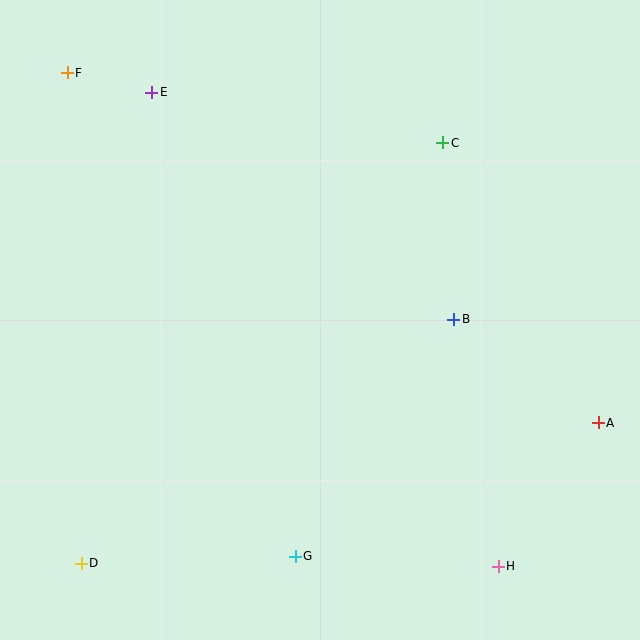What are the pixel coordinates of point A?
Point A is at (598, 423).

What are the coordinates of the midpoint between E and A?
The midpoint between E and A is at (375, 258).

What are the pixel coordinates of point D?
Point D is at (81, 563).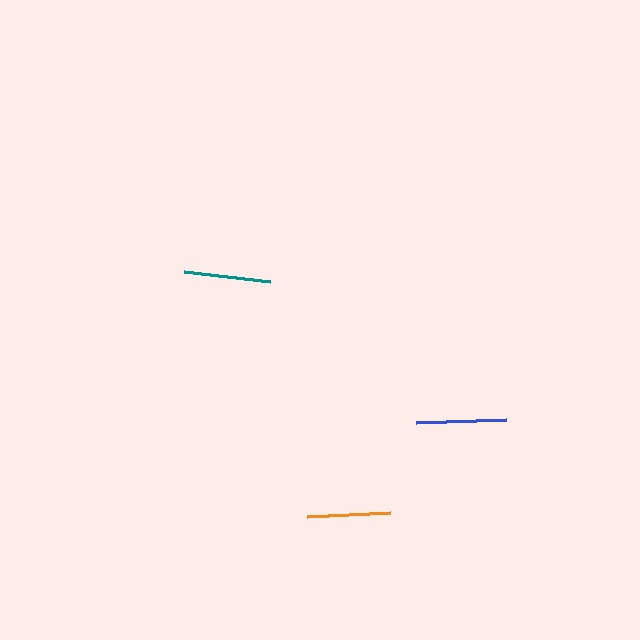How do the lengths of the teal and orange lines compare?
The teal and orange lines are approximately the same length.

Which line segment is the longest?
The blue line is the longest at approximately 90 pixels.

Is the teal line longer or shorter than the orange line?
The teal line is longer than the orange line.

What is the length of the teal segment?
The teal segment is approximately 87 pixels long.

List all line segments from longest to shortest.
From longest to shortest: blue, teal, orange.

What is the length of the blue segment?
The blue segment is approximately 90 pixels long.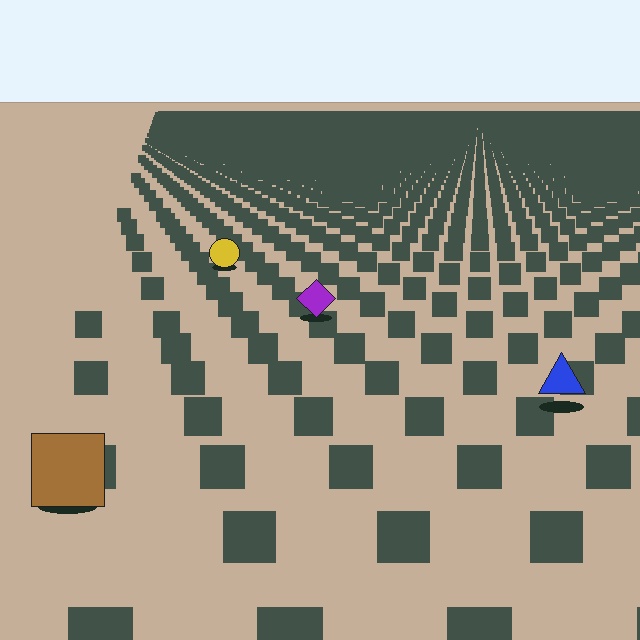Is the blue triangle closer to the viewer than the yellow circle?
Yes. The blue triangle is closer — you can tell from the texture gradient: the ground texture is coarser near it.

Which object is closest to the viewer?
The brown square is closest. The texture marks near it are larger and more spread out.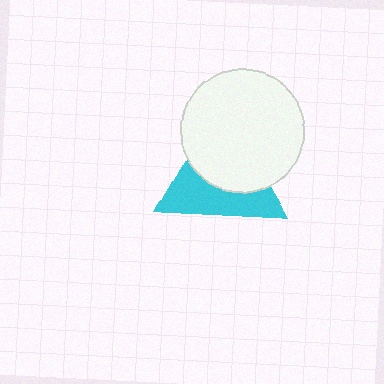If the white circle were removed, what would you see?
You would see the complete cyan triangle.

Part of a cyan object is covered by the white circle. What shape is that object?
It is a triangle.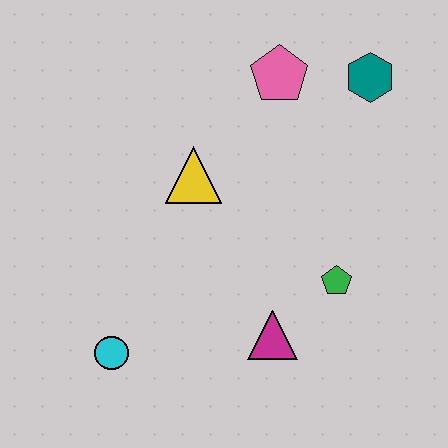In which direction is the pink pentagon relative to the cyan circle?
The pink pentagon is above the cyan circle.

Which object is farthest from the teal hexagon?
The cyan circle is farthest from the teal hexagon.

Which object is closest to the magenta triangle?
The green pentagon is closest to the magenta triangle.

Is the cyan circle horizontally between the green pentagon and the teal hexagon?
No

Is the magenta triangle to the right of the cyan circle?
Yes